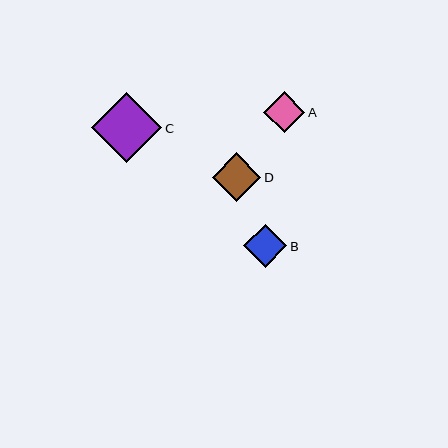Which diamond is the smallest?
Diamond A is the smallest with a size of approximately 41 pixels.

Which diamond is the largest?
Diamond C is the largest with a size of approximately 70 pixels.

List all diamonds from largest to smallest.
From largest to smallest: C, D, B, A.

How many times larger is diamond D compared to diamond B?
Diamond D is approximately 1.1 times the size of diamond B.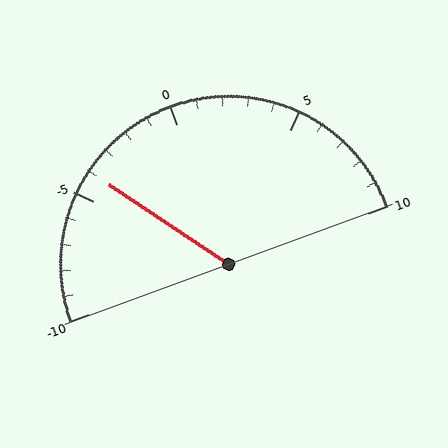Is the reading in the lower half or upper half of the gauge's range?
The reading is in the lower half of the range (-10 to 10).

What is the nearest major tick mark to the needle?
The nearest major tick mark is -5.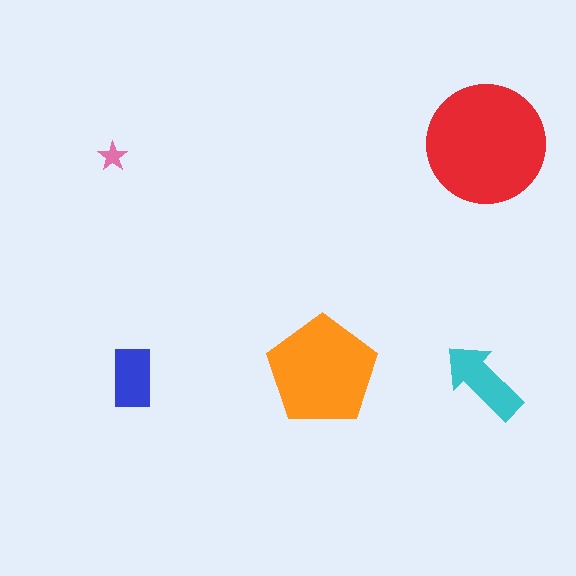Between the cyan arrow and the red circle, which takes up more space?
The red circle.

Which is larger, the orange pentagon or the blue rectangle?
The orange pentagon.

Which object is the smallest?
The pink star.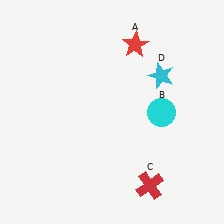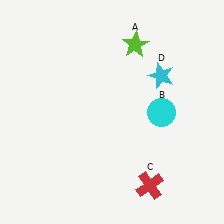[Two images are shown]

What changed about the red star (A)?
In Image 1, A is red. In Image 2, it changed to lime.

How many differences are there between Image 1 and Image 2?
There is 1 difference between the two images.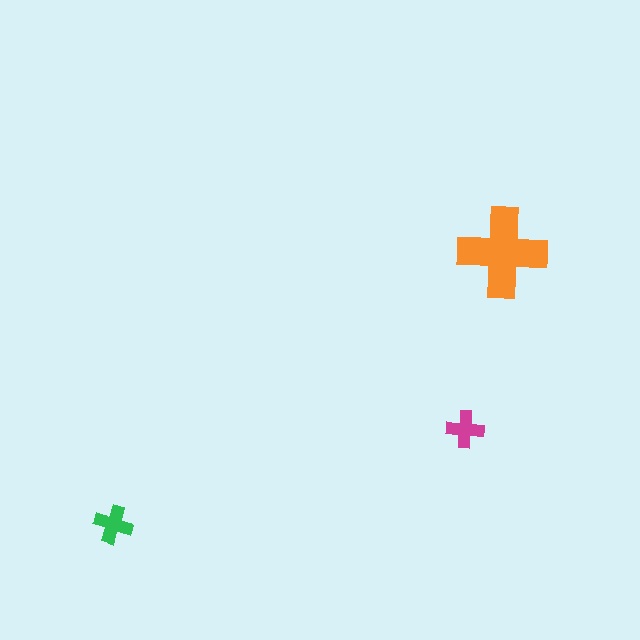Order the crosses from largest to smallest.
the orange one, the green one, the magenta one.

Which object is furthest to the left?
The green cross is leftmost.